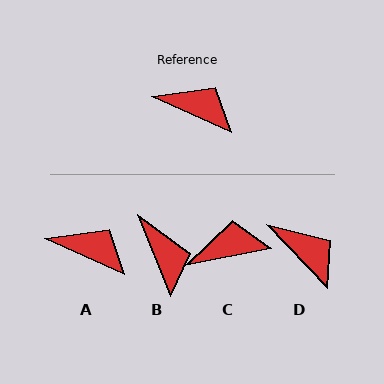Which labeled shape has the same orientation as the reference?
A.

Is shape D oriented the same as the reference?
No, it is off by about 22 degrees.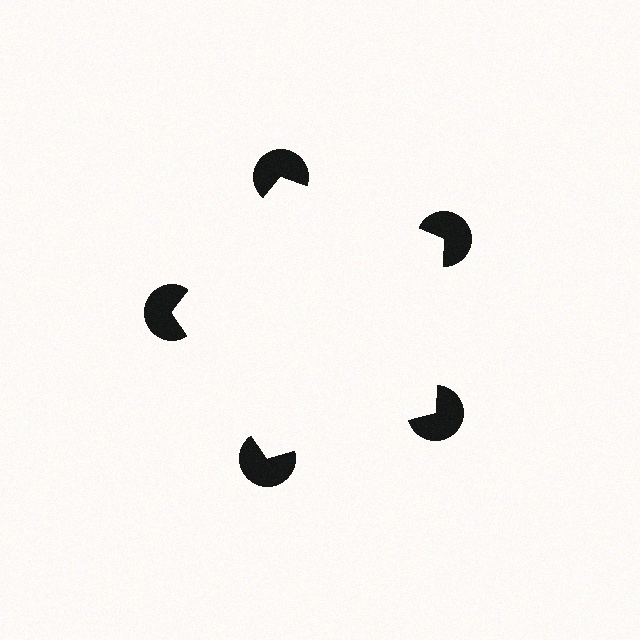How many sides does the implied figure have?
5 sides.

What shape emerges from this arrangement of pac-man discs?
An illusory pentagon — its edges are inferred from the aligned wedge cuts in the pac-man discs, not physically drawn.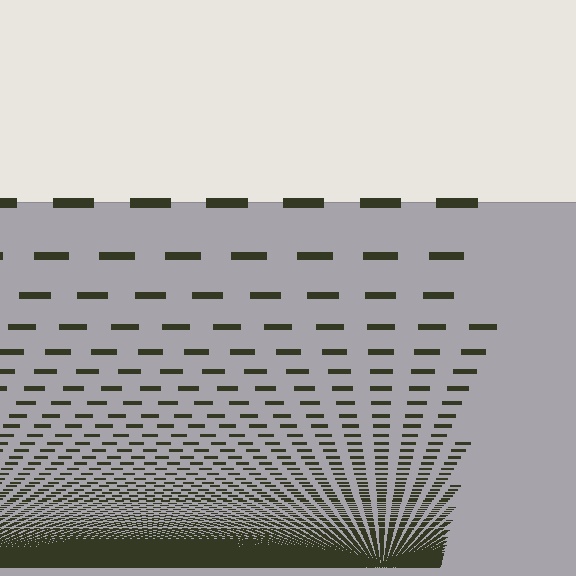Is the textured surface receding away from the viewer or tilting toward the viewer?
The surface appears to tilt toward the viewer. Texture elements get larger and sparser toward the top.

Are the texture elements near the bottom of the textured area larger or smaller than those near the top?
Smaller. The gradient is inverted — elements near the bottom are smaller and denser.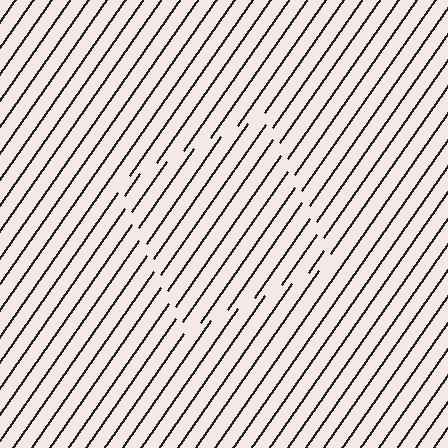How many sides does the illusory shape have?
4 sides — the line-ends trace a square.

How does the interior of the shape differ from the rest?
The interior of the shape contains the same grating, shifted by half a period — the contour is defined by the phase discontinuity where line-ends from the inner and outer gratings abut.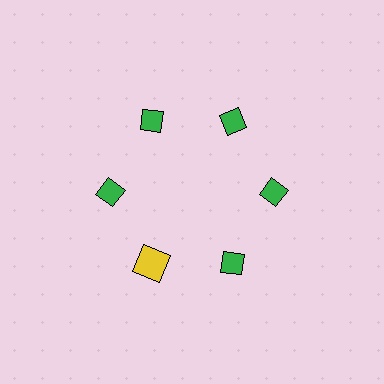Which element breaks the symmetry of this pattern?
The yellow square at roughly the 7 o'clock position breaks the symmetry. All other shapes are green diamonds.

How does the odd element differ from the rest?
It differs in both color (yellow instead of green) and shape (square instead of diamond).